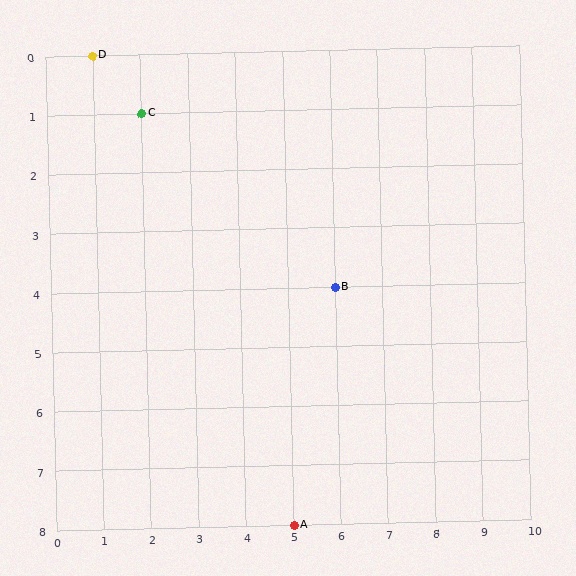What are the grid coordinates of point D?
Point D is at grid coordinates (1, 0).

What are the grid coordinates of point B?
Point B is at grid coordinates (6, 4).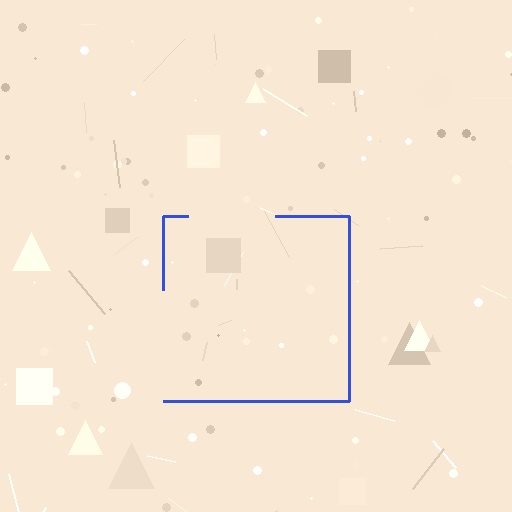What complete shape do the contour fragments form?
The contour fragments form a square.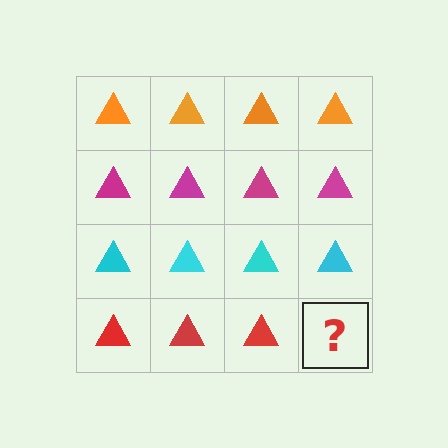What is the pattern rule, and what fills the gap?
The rule is that each row has a consistent color. The gap should be filled with a red triangle.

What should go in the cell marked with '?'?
The missing cell should contain a red triangle.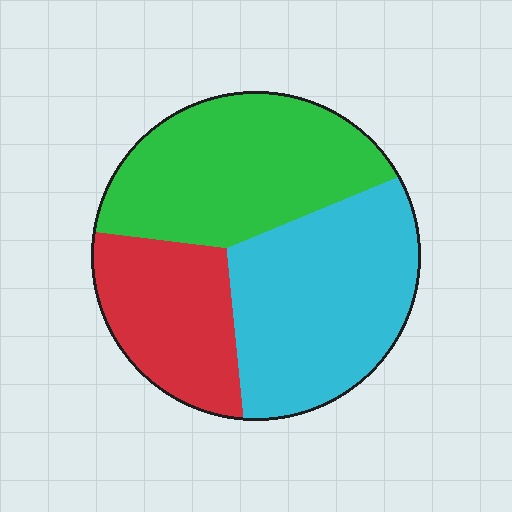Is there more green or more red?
Green.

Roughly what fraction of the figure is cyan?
Cyan takes up between a third and a half of the figure.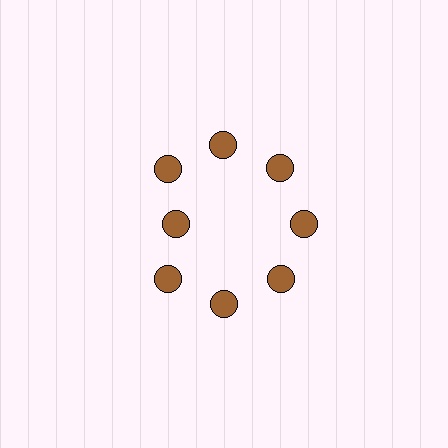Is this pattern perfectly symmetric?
No. The 8 brown circles are arranged in a ring, but one element near the 9 o'clock position is pulled inward toward the center, breaking the 8-fold rotational symmetry.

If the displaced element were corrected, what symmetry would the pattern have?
It would have 8-fold rotational symmetry — the pattern would map onto itself every 45 degrees.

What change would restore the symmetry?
The symmetry would be restored by moving it outward, back onto the ring so that all 8 circles sit at equal angles and equal distance from the center.